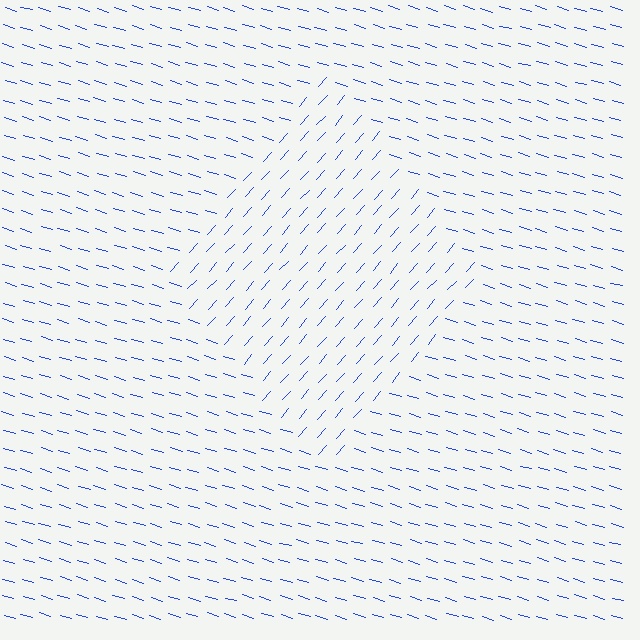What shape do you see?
I see a diamond.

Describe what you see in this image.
The image is filled with small blue line segments. A diamond region in the image has lines oriented differently from the surrounding lines, creating a visible texture boundary.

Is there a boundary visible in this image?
Yes, there is a texture boundary formed by a change in line orientation.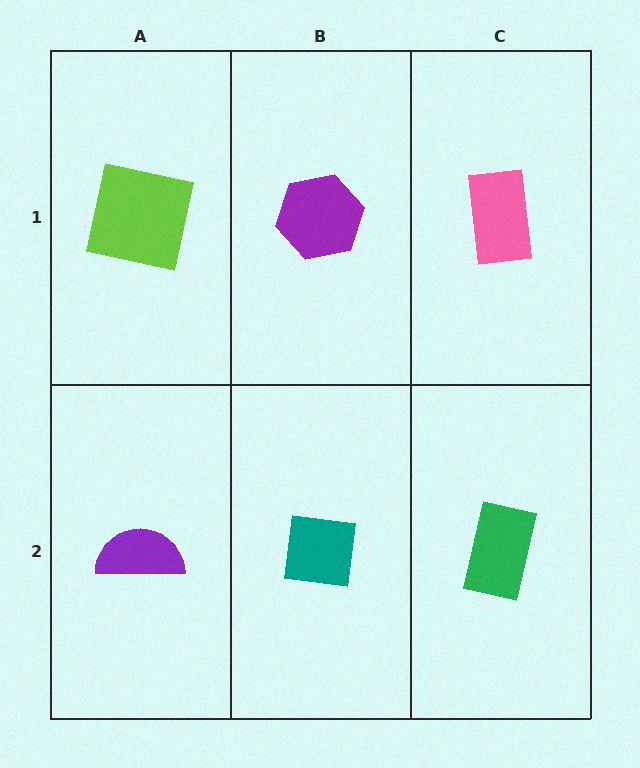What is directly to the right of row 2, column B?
A green rectangle.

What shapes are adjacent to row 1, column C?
A green rectangle (row 2, column C), a purple hexagon (row 1, column B).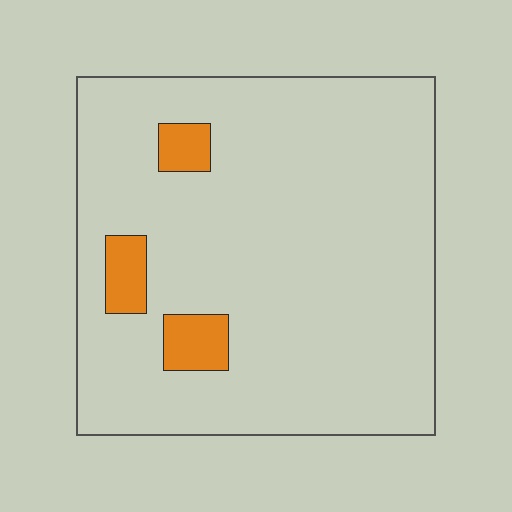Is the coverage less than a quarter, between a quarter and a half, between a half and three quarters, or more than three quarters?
Less than a quarter.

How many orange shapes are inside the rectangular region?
3.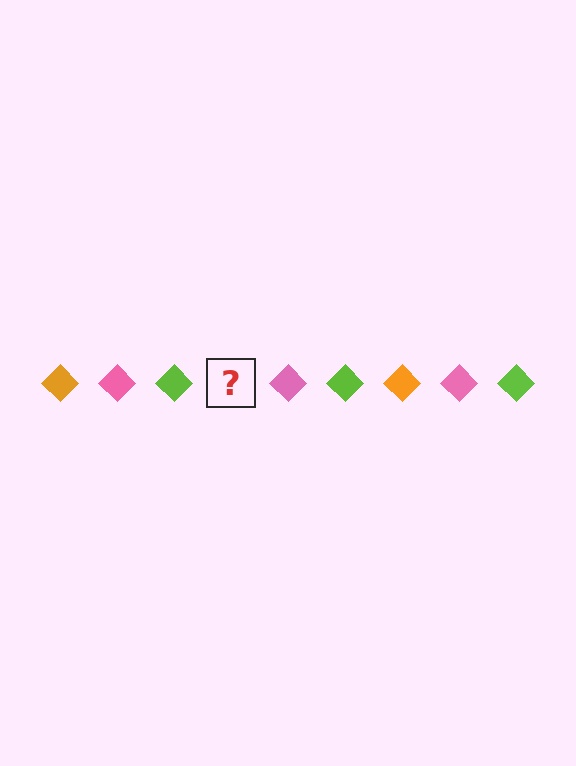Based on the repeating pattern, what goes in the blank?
The blank should be an orange diamond.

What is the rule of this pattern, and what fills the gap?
The rule is that the pattern cycles through orange, pink, lime diamonds. The gap should be filled with an orange diamond.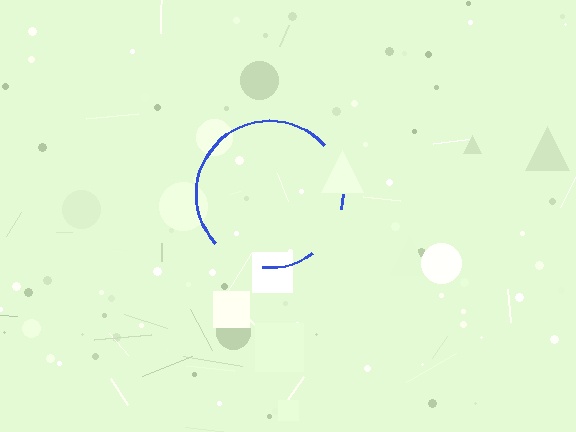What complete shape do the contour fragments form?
The contour fragments form a circle.